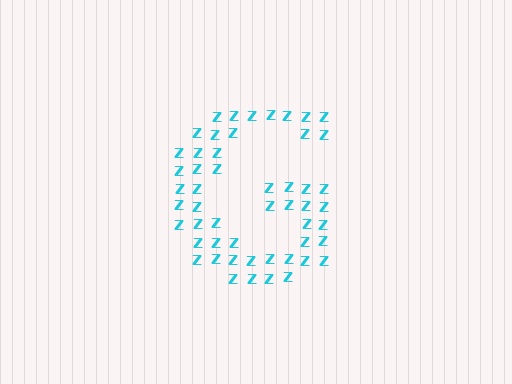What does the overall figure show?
The overall figure shows the letter G.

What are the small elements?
The small elements are letter Z's.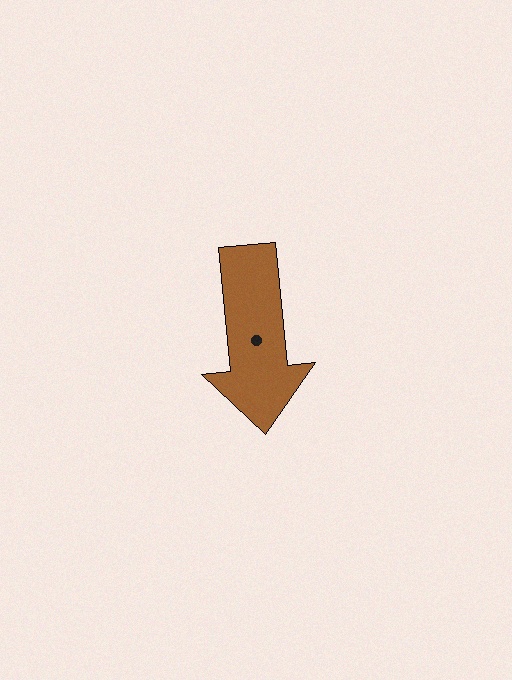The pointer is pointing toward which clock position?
Roughly 6 o'clock.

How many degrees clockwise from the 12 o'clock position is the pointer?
Approximately 174 degrees.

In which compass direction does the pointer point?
South.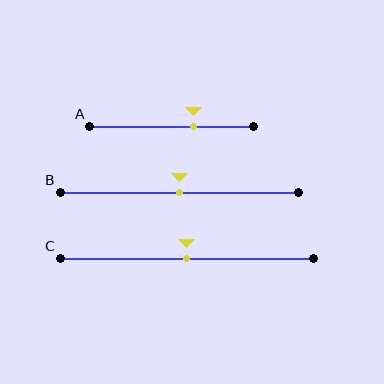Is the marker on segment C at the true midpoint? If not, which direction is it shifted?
Yes, the marker on segment C is at the true midpoint.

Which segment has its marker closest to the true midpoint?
Segment B has its marker closest to the true midpoint.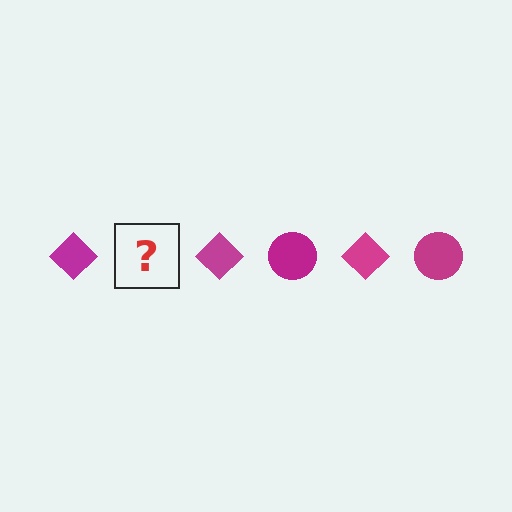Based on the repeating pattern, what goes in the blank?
The blank should be a magenta circle.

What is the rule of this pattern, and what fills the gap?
The rule is that the pattern cycles through diamond, circle shapes in magenta. The gap should be filled with a magenta circle.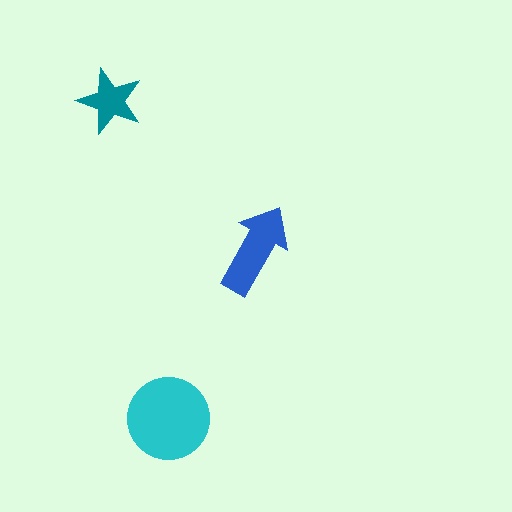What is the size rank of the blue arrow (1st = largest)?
2nd.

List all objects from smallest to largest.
The teal star, the blue arrow, the cyan circle.